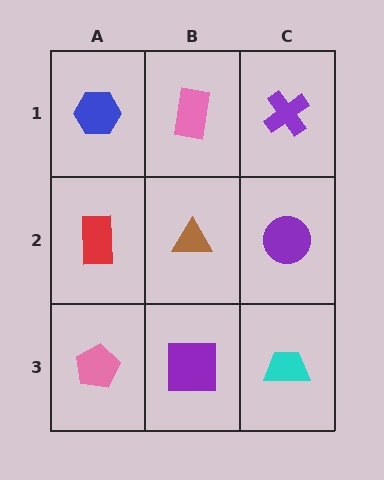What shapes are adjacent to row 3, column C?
A purple circle (row 2, column C), a purple square (row 3, column B).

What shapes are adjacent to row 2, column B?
A pink rectangle (row 1, column B), a purple square (row 3, column B), a red rectangle (row 2, column A), a purple circle (row 2, column C).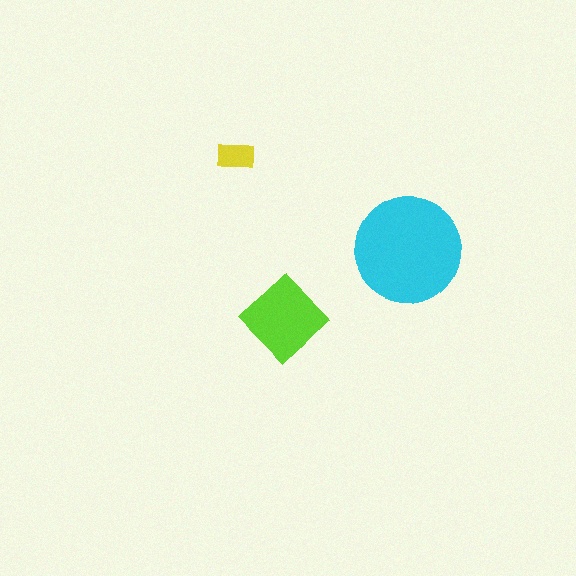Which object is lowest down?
The lime diamond is bottommost.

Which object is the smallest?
The yellow rectangle.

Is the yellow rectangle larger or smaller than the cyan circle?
Smaller.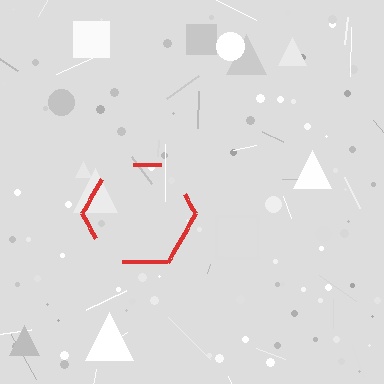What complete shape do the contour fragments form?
The contour fragments form a hexagon.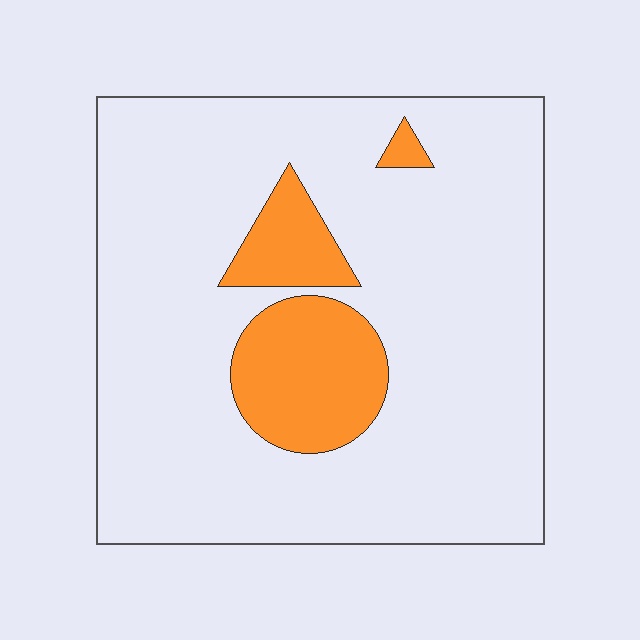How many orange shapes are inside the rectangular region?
3.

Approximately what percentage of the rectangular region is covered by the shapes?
Approximately 15%.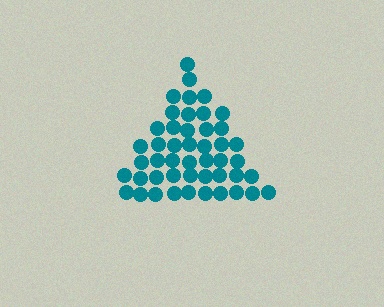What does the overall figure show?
The overall figure shows a triangle.